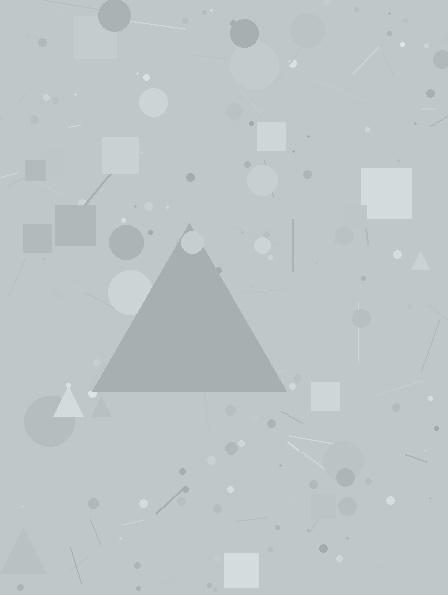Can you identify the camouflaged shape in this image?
The camouflaged shape is a triangle.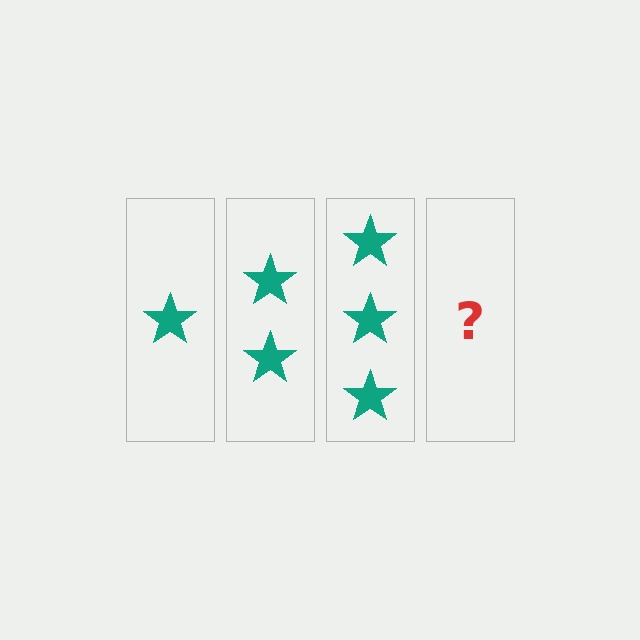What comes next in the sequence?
The next element should be 4 stars.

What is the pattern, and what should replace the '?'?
The pattern is that each step adds one more star. The '?' should be 4 stars.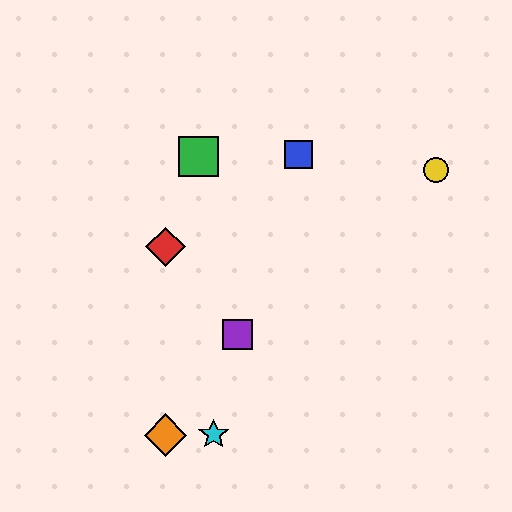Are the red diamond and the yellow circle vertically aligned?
No, the red diamond is at x≈165 and the yellow circle is at x≈436.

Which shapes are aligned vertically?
The red diamond, the orange diamond are aligned vertically.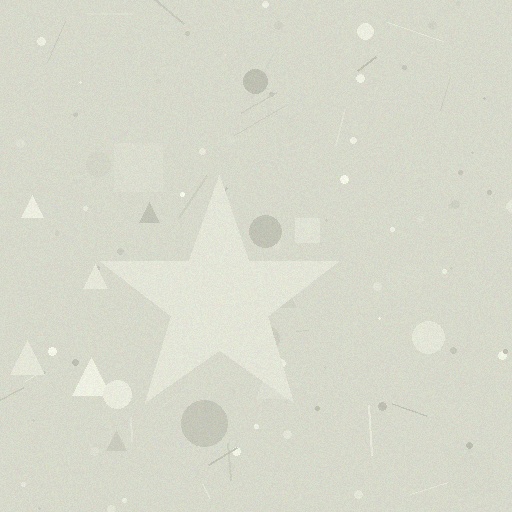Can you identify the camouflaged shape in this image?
The camouflaged shape is a star.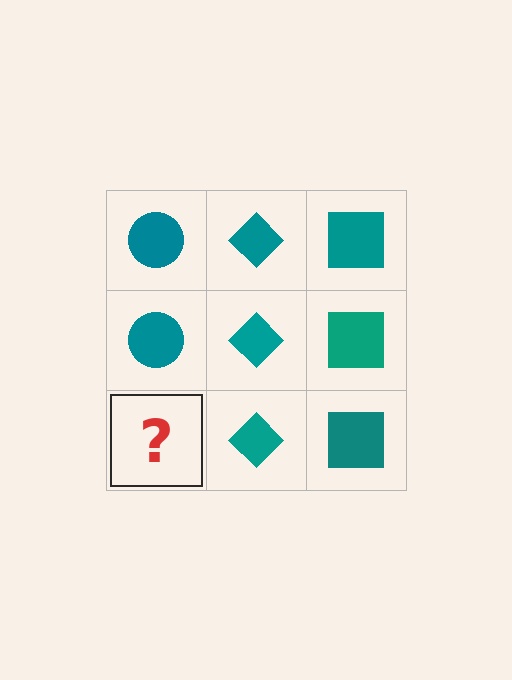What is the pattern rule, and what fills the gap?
The rule is that each column has a consistent shape. The gap should be filled with a teal circle.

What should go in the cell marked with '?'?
The missing cell should contain a teal circle.